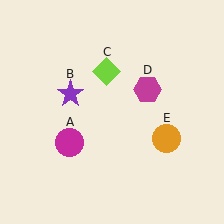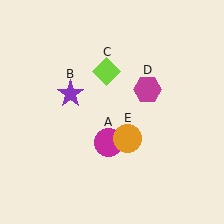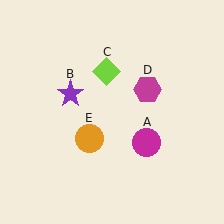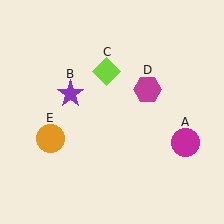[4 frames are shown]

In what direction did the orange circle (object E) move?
The orange circle (object E) moved left.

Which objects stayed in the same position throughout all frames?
Purple star (object B) and lime diamond (object C) and magenta hexagon (object D) remained stationary.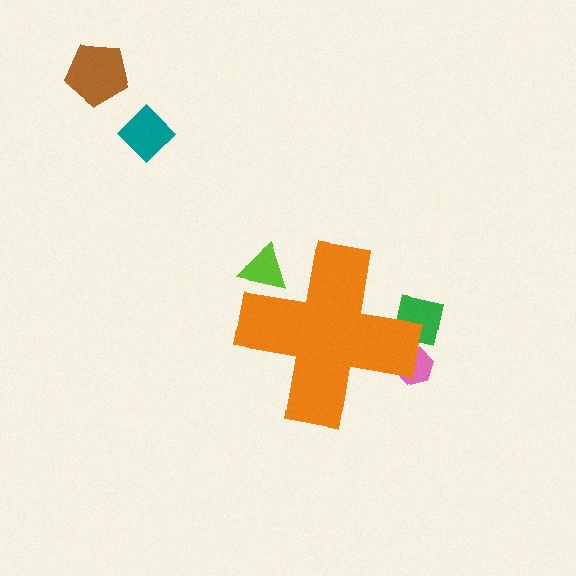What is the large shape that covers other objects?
An orange cross.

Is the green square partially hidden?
Yes, the green square is partially hidden behind the orange cross.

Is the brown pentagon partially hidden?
No, the brown pentagon is fully visible.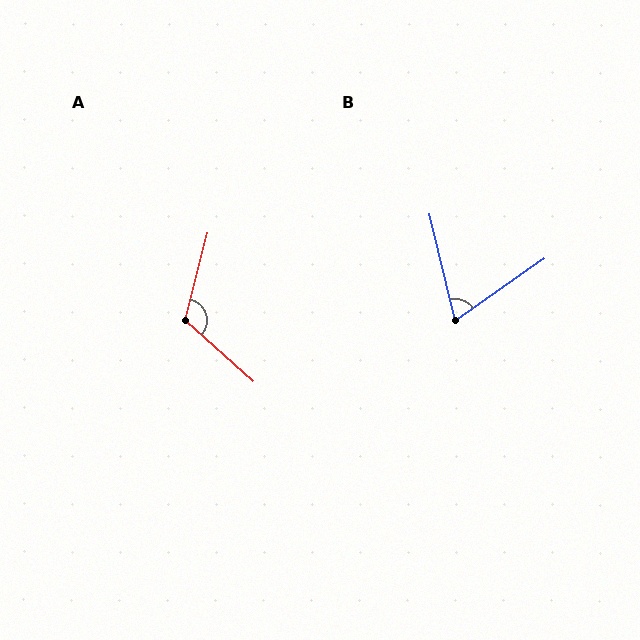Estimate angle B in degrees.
Approximately 68 degrees.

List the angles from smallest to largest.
B (68°), A (117°).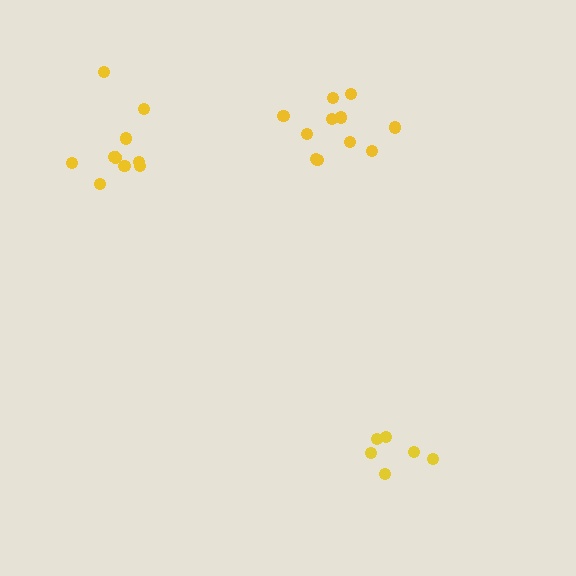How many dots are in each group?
Group 1: 11 dots, Group 2: 6 dots, Group 3: 10 dots (27 total).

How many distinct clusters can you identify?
There are 3 distinct clusters.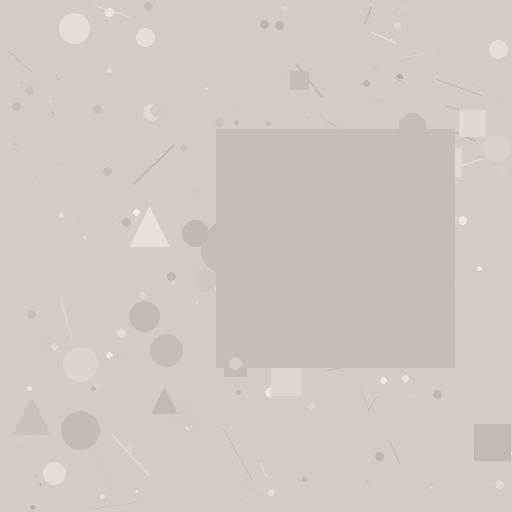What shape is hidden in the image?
A square is hidden in the image.